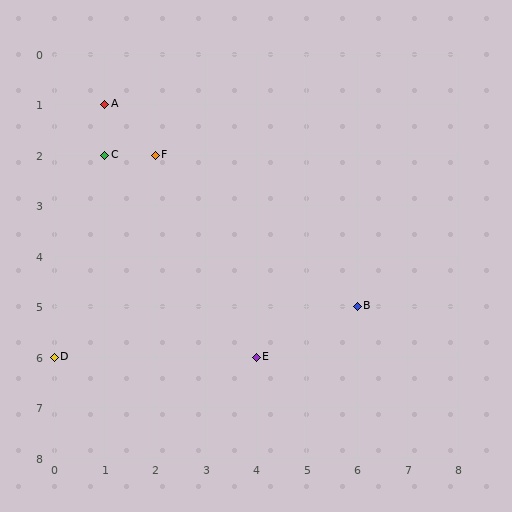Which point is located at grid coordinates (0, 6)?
Point D is at (0, 6).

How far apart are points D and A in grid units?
Points D and A are 1 column and 5 rows apart (about 5.1 grid units diagonally).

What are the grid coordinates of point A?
Point A is at grid coordinates (1, 1).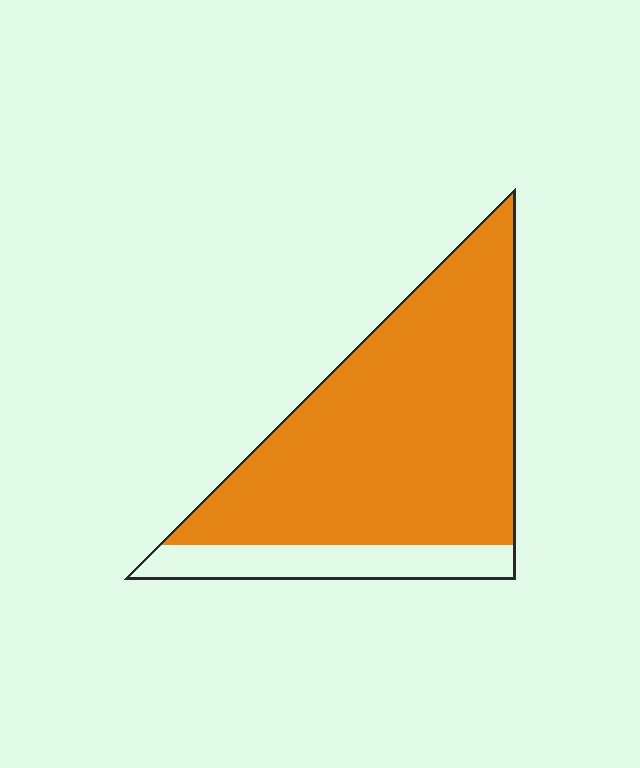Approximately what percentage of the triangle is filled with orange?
Approximately 85%.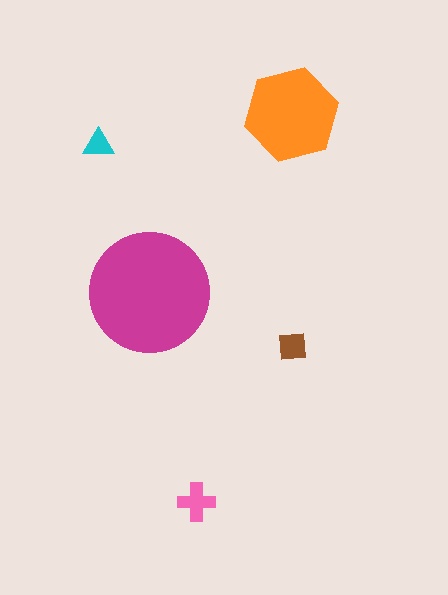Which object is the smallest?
The cyan triangle.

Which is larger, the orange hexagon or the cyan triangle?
The orange hexagon.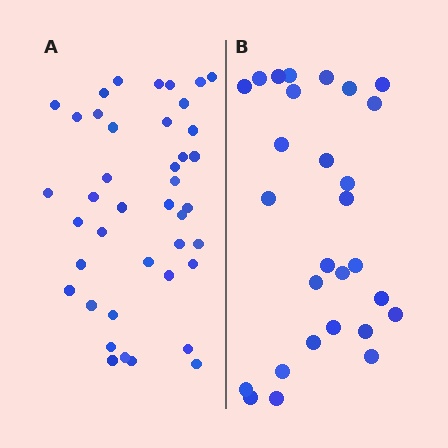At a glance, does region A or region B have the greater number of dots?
Region A (the left region) has more dots.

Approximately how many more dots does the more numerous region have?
Region A has approximately 15 more dots than region B.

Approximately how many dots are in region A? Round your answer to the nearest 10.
About 40 dots. (The exact count is 41, which rounds to 40.)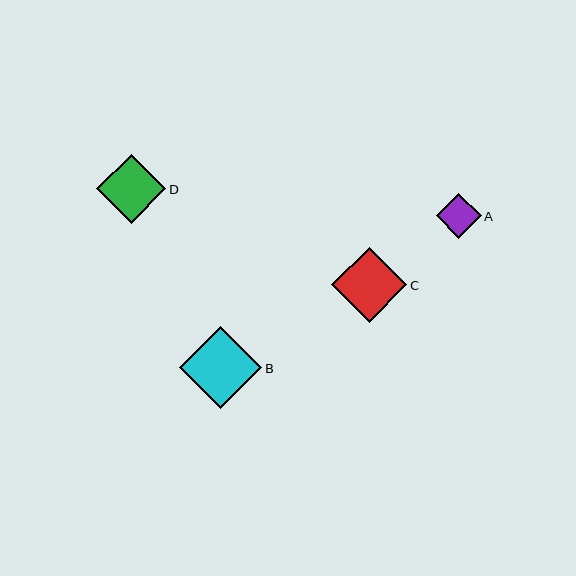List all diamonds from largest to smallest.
From largest to smallest: B, C, D, A.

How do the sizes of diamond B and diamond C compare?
Diamond B and diamond C are approximately the same size.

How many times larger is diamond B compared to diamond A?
Diamond B is approximately 1.8 times the size of diamond A.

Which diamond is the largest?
Diamond B is the largest with a size of approximately 82 pixels.